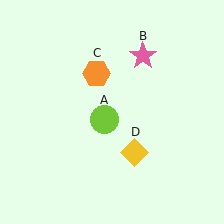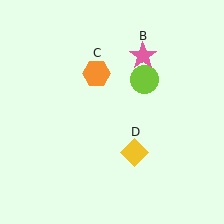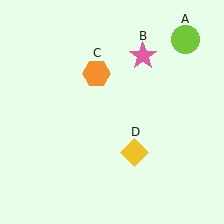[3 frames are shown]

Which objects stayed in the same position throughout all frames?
Pink star (object B) and orange hexagon (object C) and yellow diamond (object D) remained stationary.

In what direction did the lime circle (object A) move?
The lime circle (object A) moved up and to the right.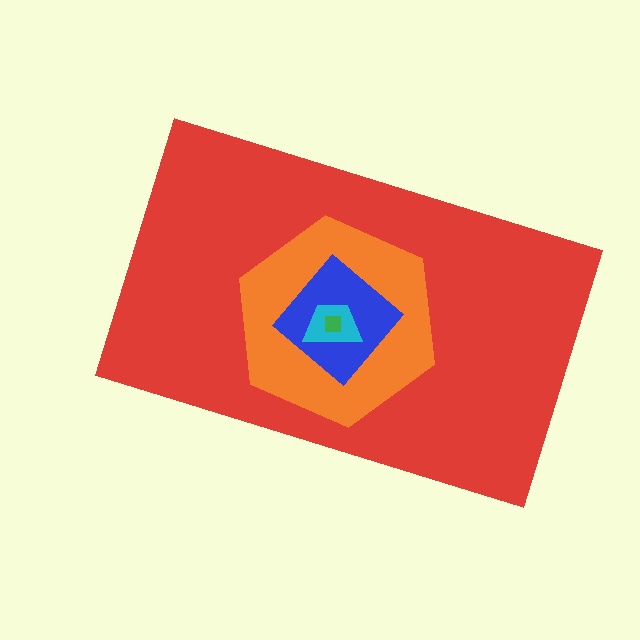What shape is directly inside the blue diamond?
The cyan trapezoid.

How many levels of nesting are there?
5.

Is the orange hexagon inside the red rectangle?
Yes.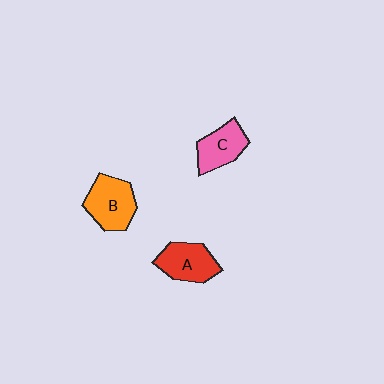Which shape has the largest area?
Shape B (orange).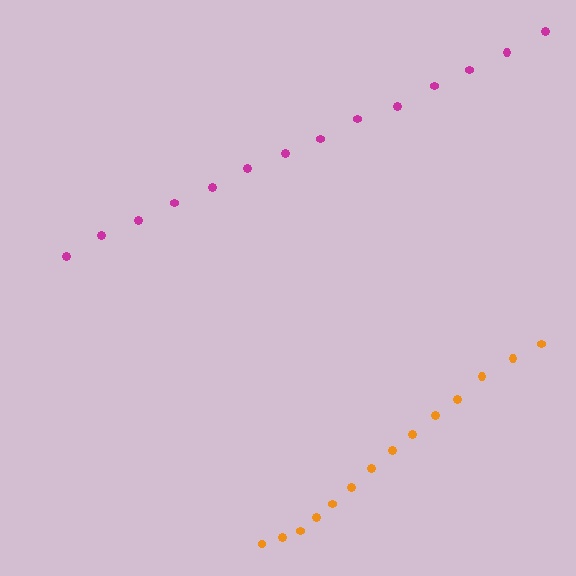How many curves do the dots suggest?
There are 2 distinct paths.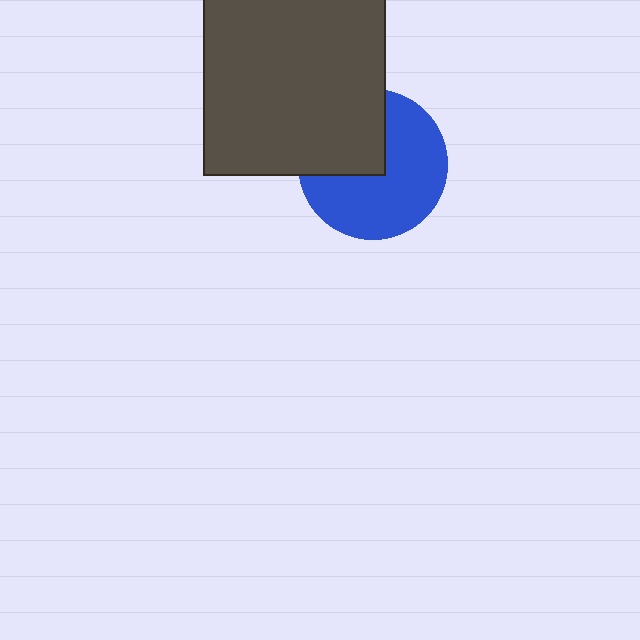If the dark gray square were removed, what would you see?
You would see the complete blue circle.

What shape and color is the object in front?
The object in front is a dark gray square.